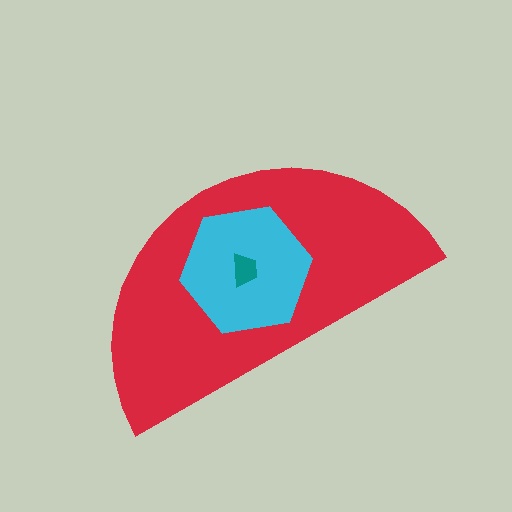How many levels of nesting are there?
3.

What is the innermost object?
The teal trapezoid.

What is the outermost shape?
The red semicircle.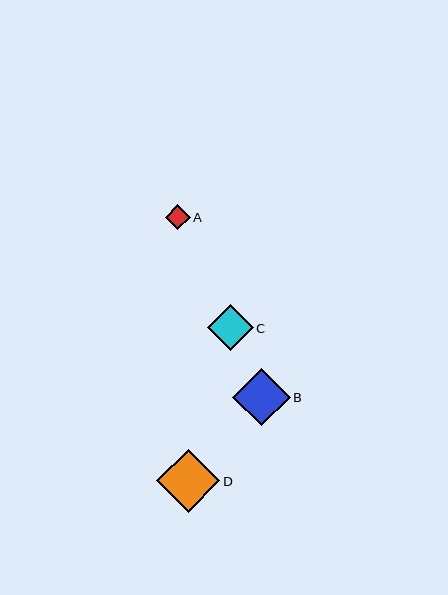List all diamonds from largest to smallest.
From largest to smallest: D, B, C, A.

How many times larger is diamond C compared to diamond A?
Diamond C is approximately 1.9 times the size of diamond A.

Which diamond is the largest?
Diamond D is the largest with a size of approximately 63 pixels.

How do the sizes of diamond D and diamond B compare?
Diamond D and diamond B are approximately the same size.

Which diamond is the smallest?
Diamond A is the smallest with a size of approximately 25 pixels.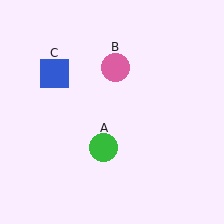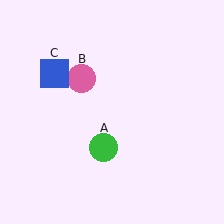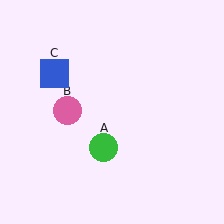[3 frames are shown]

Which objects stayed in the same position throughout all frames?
Green circle (object A) and blue square (object C) remained stationary.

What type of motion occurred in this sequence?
The pink circle (object B) rotated counterclockwise around the center of the scene.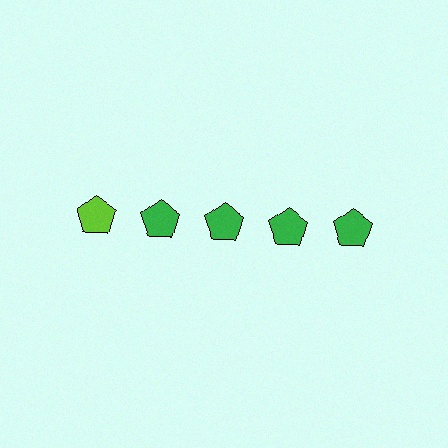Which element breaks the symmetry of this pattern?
The lime pentagon in the top row, leftmost column breaks the symmetry. All other shapes are green pentagons.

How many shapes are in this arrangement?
There are 5 shapes arranged in a grid pattern.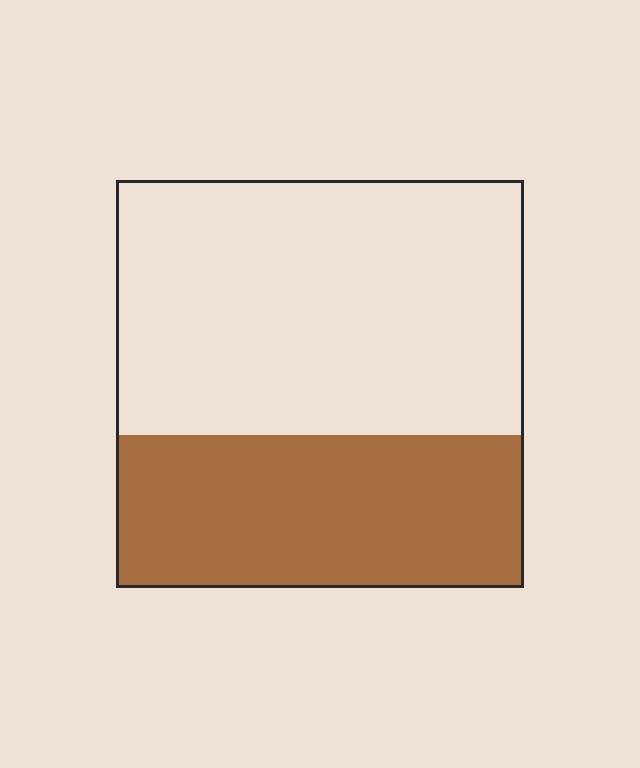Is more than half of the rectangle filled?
No.